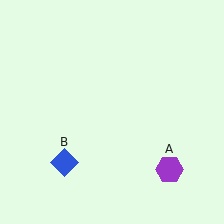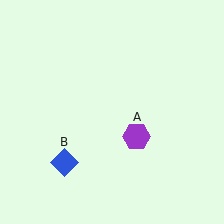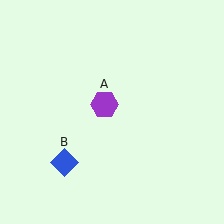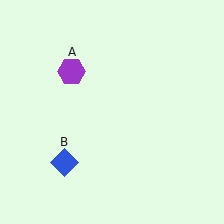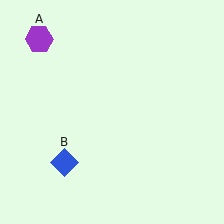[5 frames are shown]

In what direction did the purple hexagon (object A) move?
The purple hexagon (object A) moved up and to the left.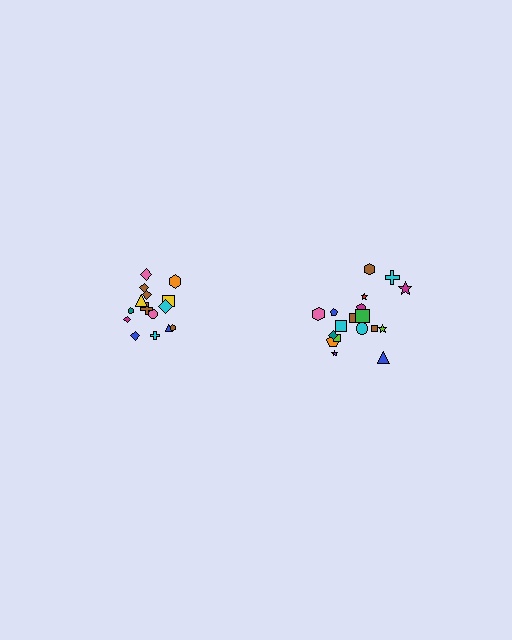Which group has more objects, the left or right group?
The right group.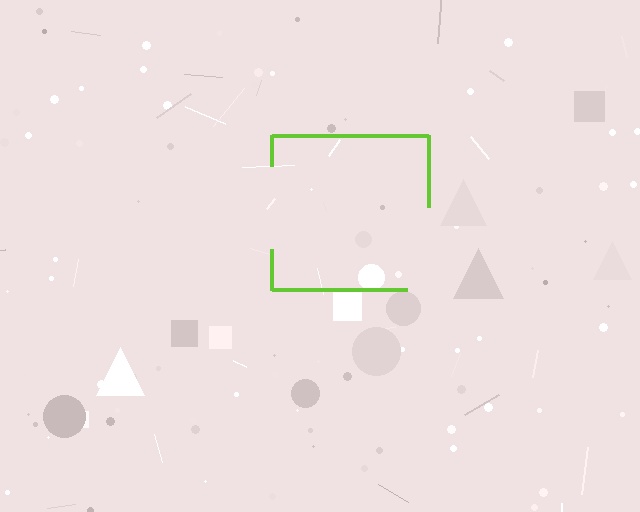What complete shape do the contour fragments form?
The contour fragments form a square.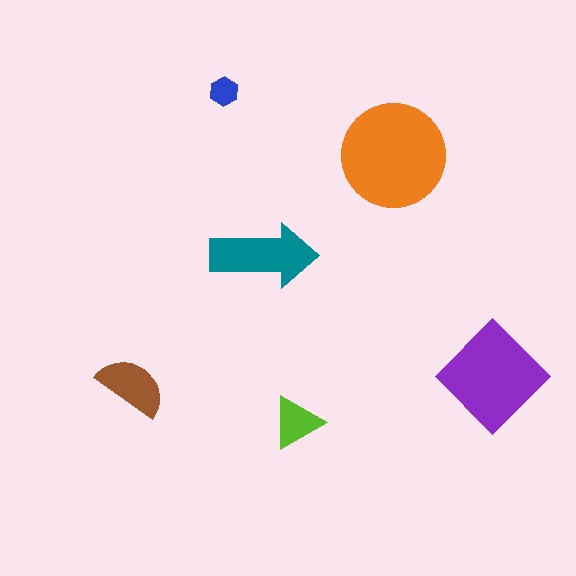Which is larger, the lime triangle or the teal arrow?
The teal arrow.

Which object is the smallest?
The blue hexagon.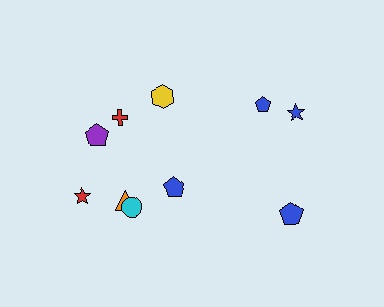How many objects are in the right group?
There are 3 objects.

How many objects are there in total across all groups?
There are 10 objects.